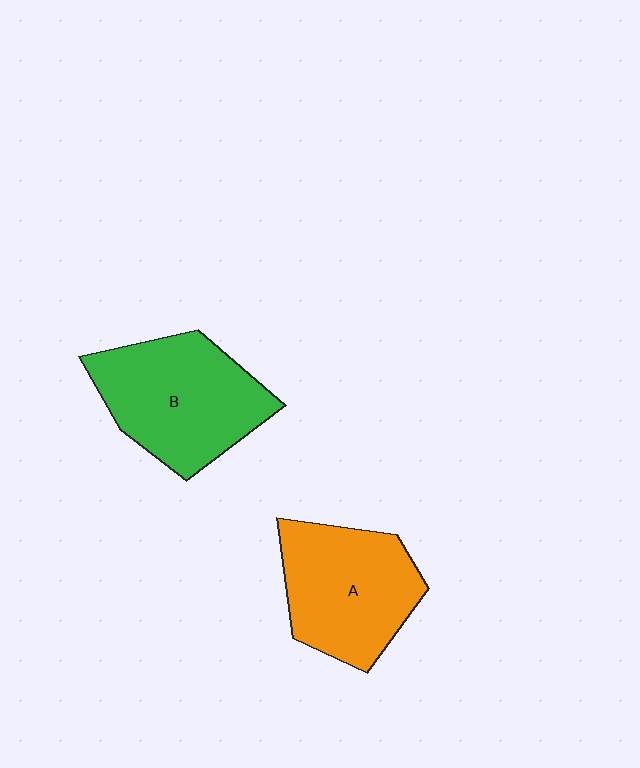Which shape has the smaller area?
Shape A (orange).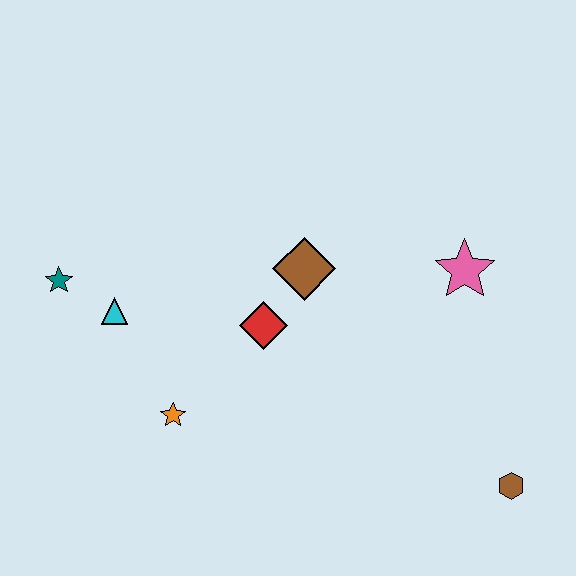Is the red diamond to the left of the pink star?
Yes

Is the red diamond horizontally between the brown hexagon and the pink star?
No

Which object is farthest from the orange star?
The brown hexagon is farthest from the orange star.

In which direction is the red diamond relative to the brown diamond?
The red diamond is below the brown diamond.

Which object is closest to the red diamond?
The brown diamond is closest to the red diamond.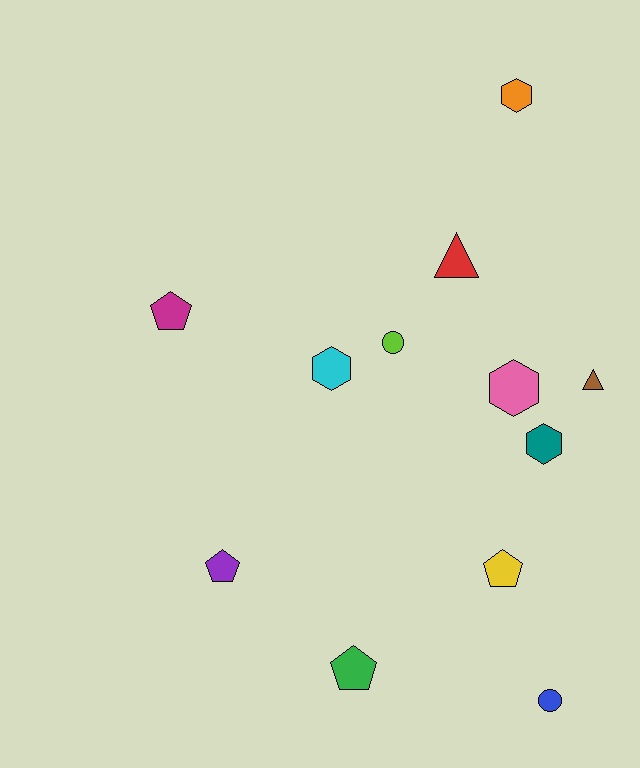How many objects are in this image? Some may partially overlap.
There are 12 objects.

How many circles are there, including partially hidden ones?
There are 2 circles.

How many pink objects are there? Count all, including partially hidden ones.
There is 1 pink object.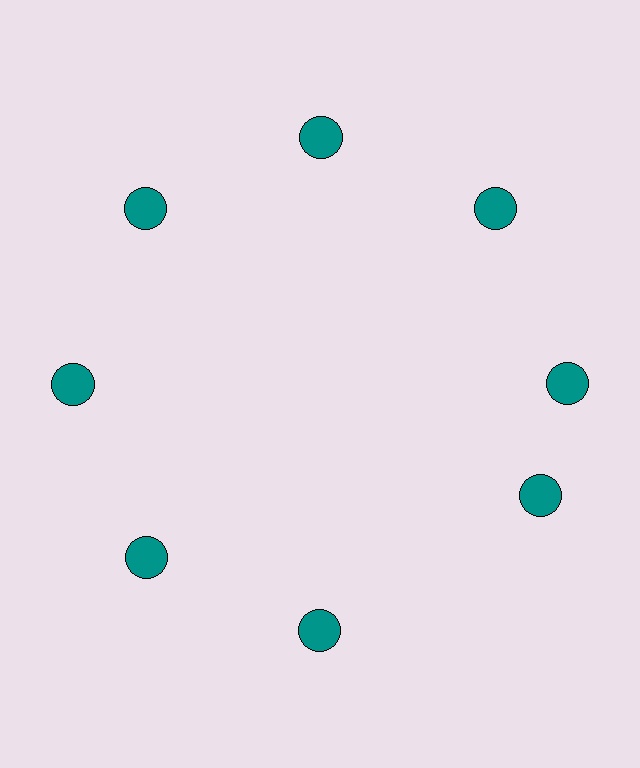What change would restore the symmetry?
The symmetry would be restored by rotating it back into even spacing with its neighbors so that all 8 circles sit at equal angles and equal distance from the center.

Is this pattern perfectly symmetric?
No. The 8 teal circles are arranged in a ring, but one element near the 4 o'clock position is rotated out of alignment along the ring, breaking the 8-fold rotational symmetry.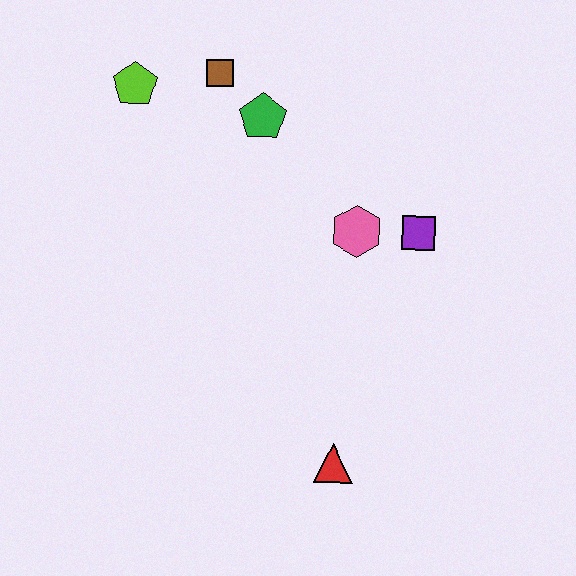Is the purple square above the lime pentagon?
No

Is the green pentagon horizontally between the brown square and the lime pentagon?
No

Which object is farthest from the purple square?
The lime pentagon is farthest from the purple square.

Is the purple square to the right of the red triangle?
Yes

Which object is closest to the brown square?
The green pentagon is closest to the brown square.